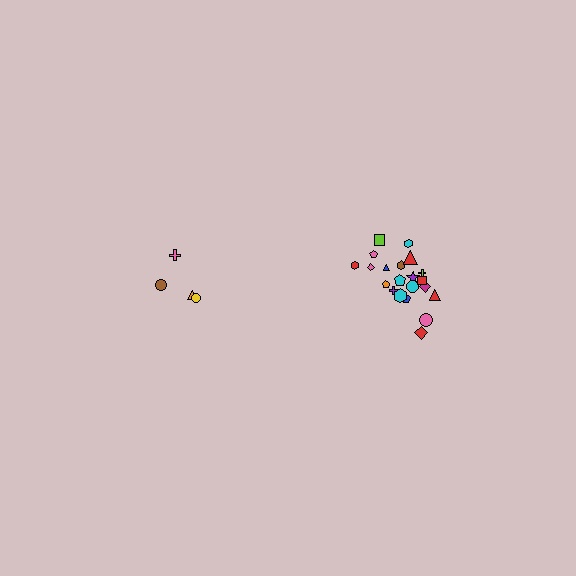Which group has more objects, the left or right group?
The right group.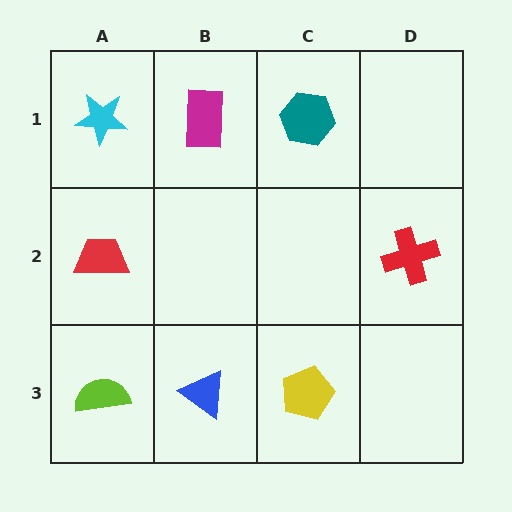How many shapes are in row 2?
2 shapes.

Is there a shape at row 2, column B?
No, that cell is empty.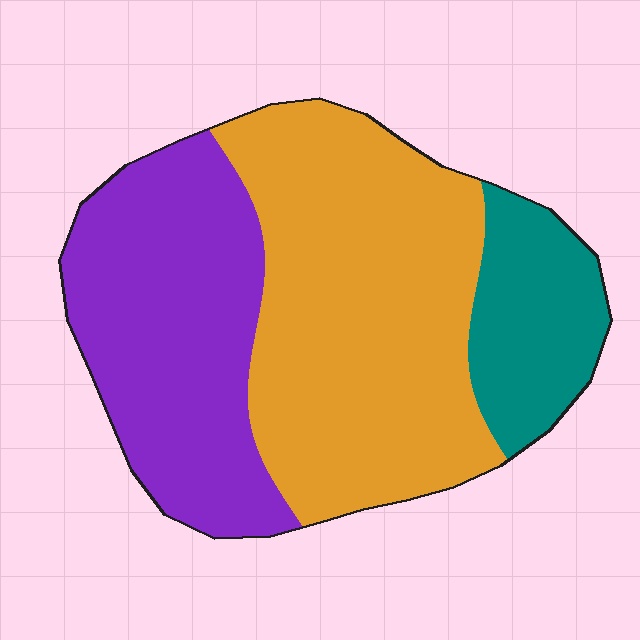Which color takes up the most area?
Orange, at roughly 50%.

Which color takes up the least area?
Teal, at roughly 15%.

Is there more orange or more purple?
Orange.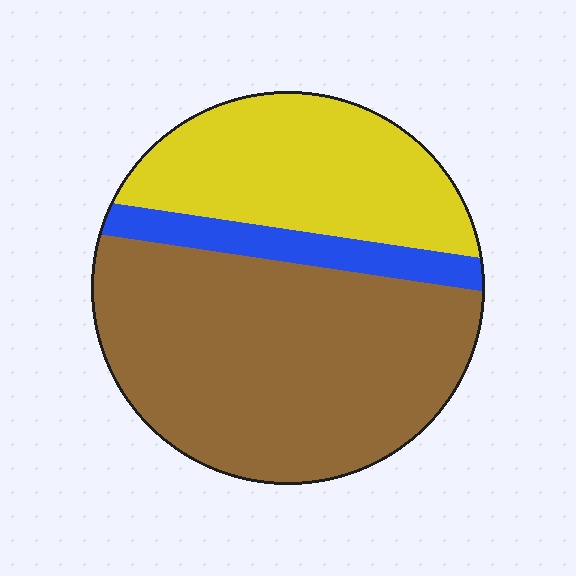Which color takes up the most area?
Brown, at roughly 60%.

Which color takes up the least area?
Blue, at roughly 10%.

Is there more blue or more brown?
Brown.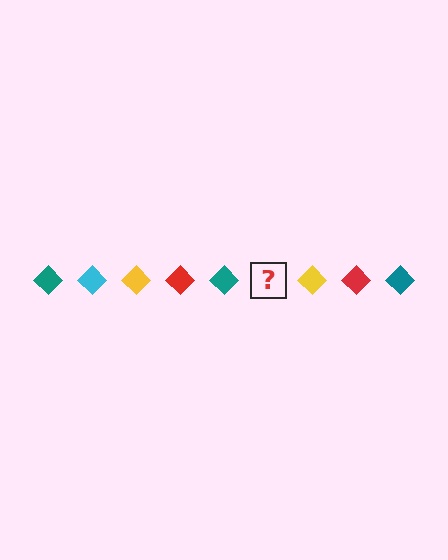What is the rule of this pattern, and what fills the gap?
The rule is that the pattern cycles through teal, cyan, yellow, red diamonds. The gap should be filled with a cyan diamond.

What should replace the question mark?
The question mark should be replaced with a cyan diamond.